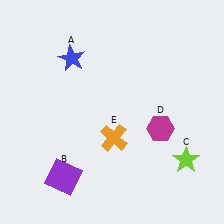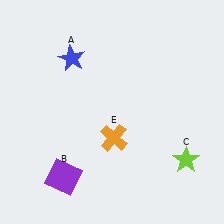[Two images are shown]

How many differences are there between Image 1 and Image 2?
There is 1 difference between the two images.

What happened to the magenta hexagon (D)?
The magenta hexagon (D) was removed in Image 2. It was in the bottom-right area of Image 1.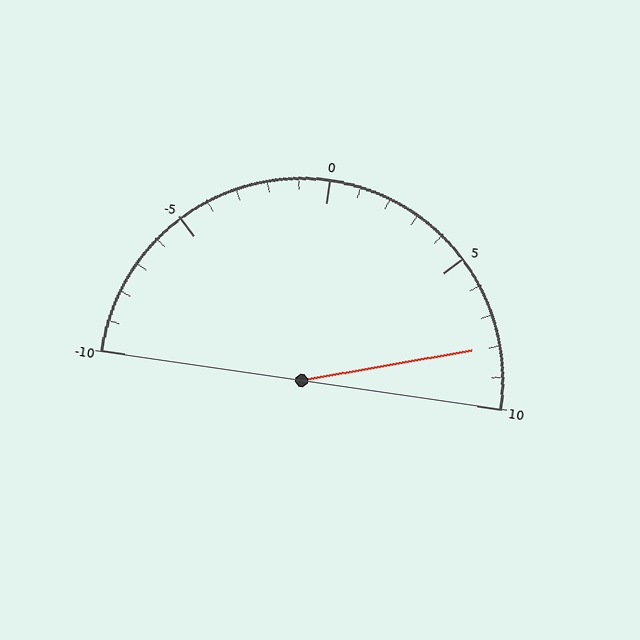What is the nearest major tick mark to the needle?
The nearest major tick mark is 10.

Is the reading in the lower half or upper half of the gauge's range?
The reading is in the upper half of the range (-10 to 10).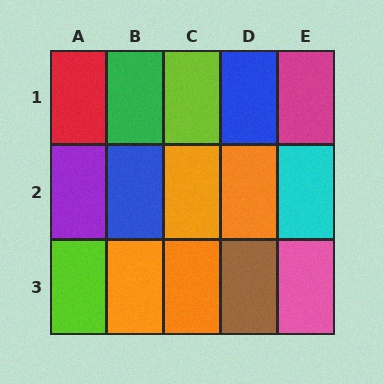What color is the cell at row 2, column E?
Cyan.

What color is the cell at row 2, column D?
Orange.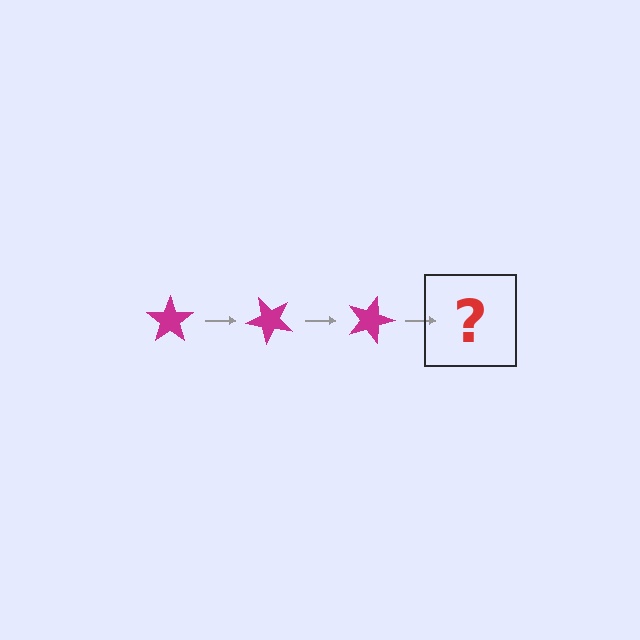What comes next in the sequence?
The next element should be a magenta star rotated 135 degrees.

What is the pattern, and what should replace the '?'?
The pattern is that the star rotates 45 degrees each step. The '?' should be a magenta star rotated 135 degrees.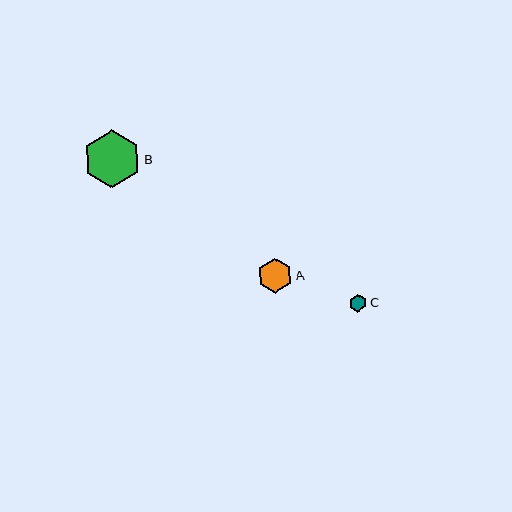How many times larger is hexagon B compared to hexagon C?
Hexagon B is approximately 3.3 times the size of hexagon C.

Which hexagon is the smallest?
Hexagon C is the smallest with a size of approximately 17 pixels.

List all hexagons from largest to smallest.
From largest to smallest: B, A, C.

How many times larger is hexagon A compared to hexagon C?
Hexagon A is approximately 2.0 times the size of hexagon C.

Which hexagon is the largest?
Hexagon B is the largest with a size of approximately 58 pixels.